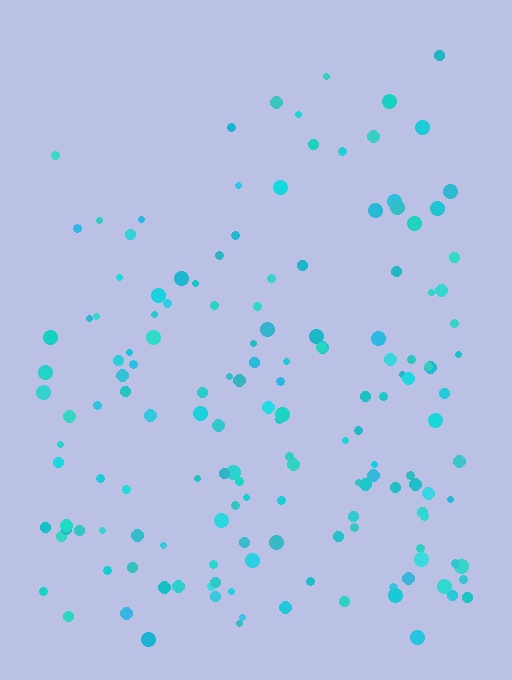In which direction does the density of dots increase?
From top to bottom, with the bottom side densest.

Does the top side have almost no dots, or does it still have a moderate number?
Still a moderate number, just noticeably fewer than the bottom.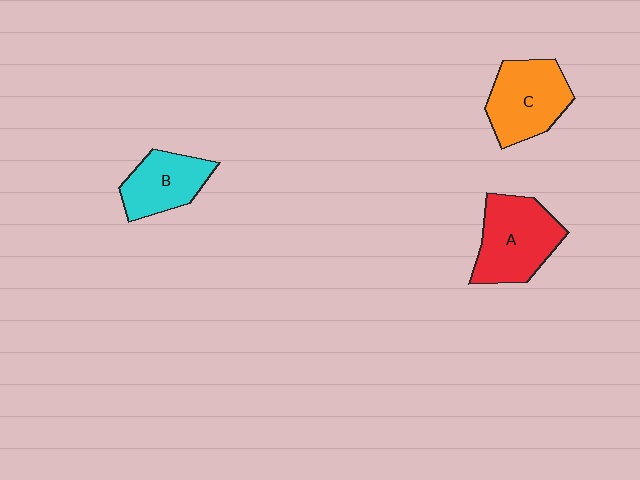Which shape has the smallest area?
Shape B (cyan).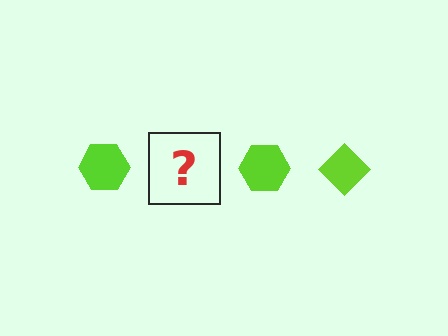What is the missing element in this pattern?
The missing element is a lime diamond.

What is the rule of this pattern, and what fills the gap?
The rule is that the pattern cycles through hexagon, diamond shapes in lime. The gap should be filled with a lime diamond.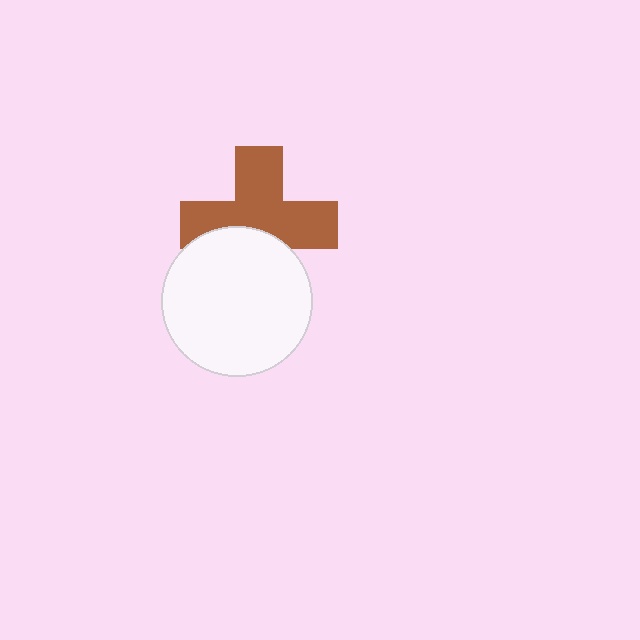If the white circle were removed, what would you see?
You would see the complete brown cross.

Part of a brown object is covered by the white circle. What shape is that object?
It is a cross.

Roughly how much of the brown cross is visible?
Most of it is visible (roughly 66%).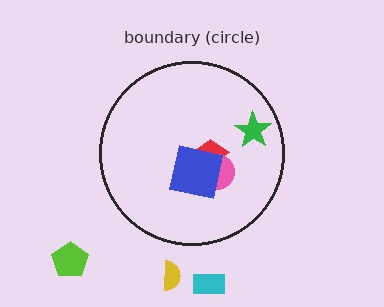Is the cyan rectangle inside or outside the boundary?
Outside.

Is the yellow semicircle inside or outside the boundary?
Outside.